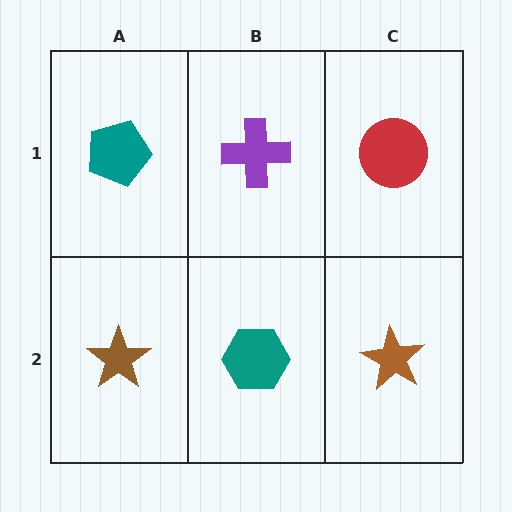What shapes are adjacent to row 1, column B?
A teal hexagon (row 2, column B), a teal pentagon (row 1, column A), a red circle (row 1, column C).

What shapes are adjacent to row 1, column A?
A brown star (row 2, column A), a purple cross (row 1, column B).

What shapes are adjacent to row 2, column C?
A red circle (row 1, column C), a teal hexagon (row 2, column B).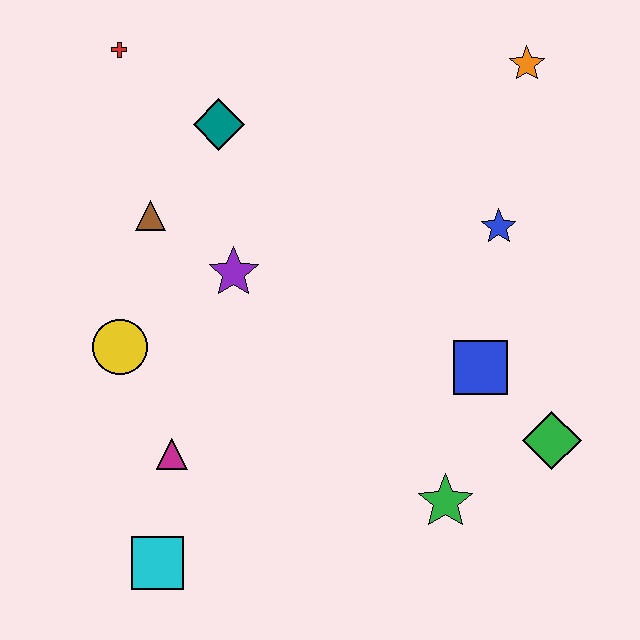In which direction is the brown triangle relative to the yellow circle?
The brown triangle is above the yellow circle.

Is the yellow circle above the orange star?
No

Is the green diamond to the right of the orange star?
Yes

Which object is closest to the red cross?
The teal diamond is closest to the red cross.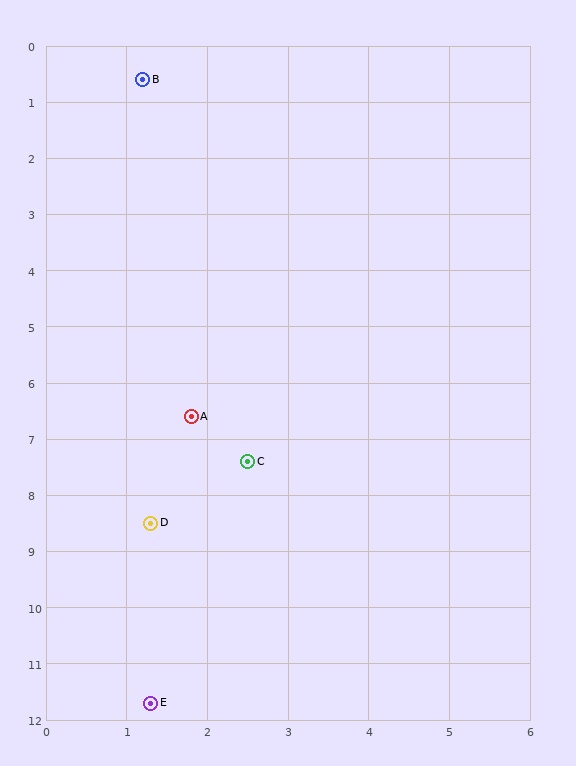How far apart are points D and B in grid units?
Points D and B are about 7.9 grid units apart.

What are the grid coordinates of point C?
Point C is at approximately (2.5, 7.4).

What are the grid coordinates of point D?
Point D is at approximately (1.3, 8.5).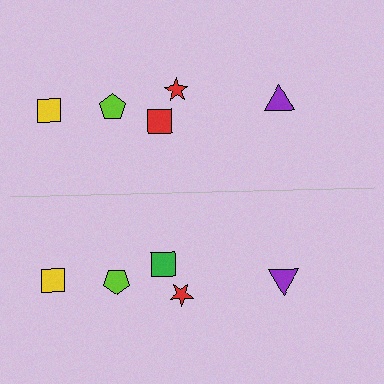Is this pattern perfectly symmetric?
No, the pattern is not perfectly symmetric. The green square on the bottom side breaks the symmetry — its mirror counterpart is red.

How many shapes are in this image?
There are 10 shapes in this image.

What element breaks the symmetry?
The green square on the bottom side breaks the symmetry — its mirror counterpart is red.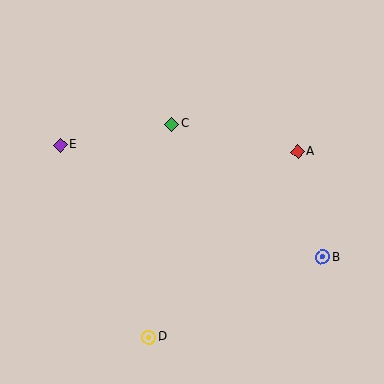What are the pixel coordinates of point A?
Point A is at (298, 152).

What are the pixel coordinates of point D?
Point D is at (149, 337).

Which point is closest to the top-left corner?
Point E is closest to the top-left corner.